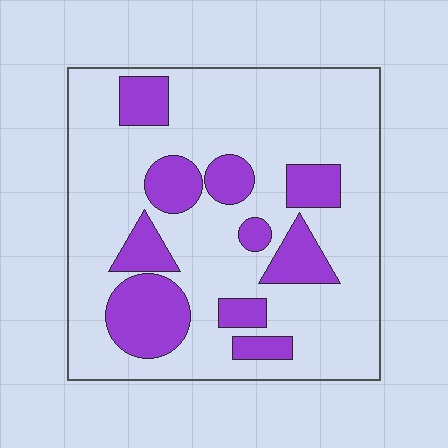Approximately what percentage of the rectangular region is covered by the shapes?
Approximately 25%.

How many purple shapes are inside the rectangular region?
10.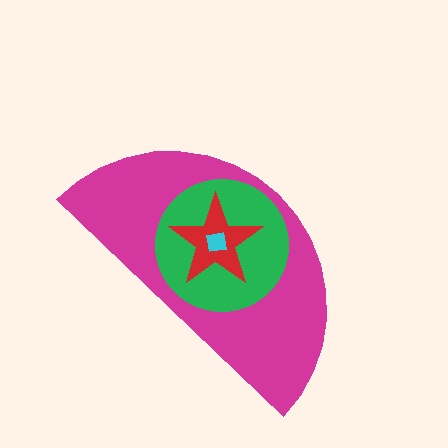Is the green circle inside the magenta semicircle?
Yes.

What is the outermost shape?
The magenta semicircle.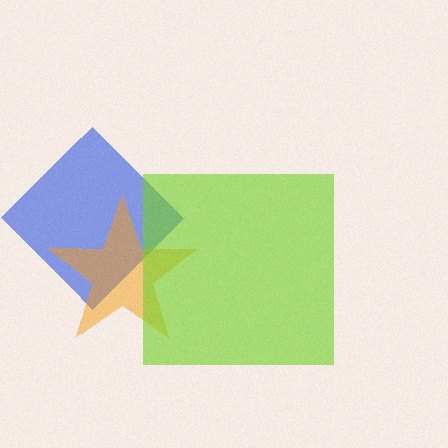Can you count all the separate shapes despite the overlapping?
Yes, there are 3 separate shapes.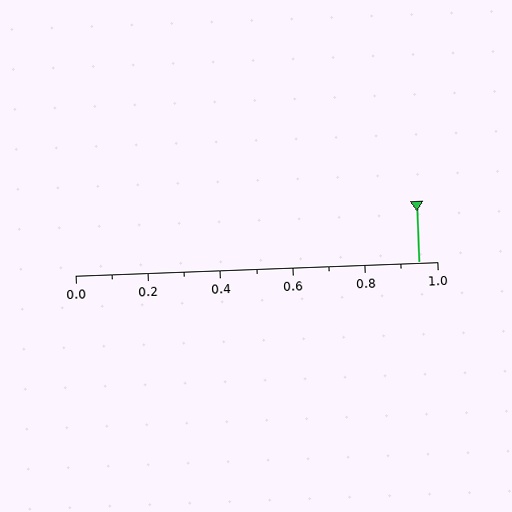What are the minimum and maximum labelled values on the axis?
The axis runs from 0.0 to 1.0.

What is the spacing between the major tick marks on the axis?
The major ticks are spaced 0.2 apart.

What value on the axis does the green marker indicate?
The marker indicates approximately 0.95.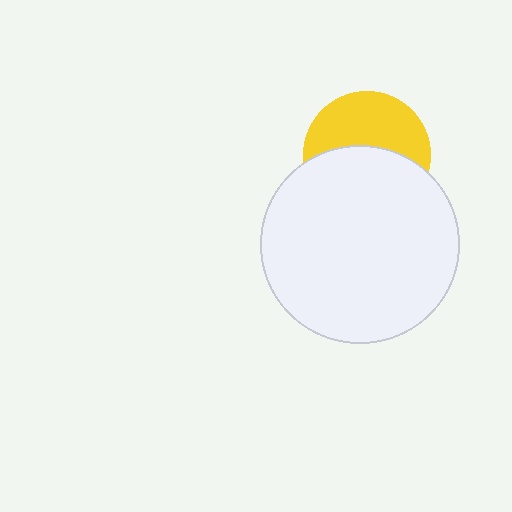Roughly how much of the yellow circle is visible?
About half of it is visible (roughly 47%).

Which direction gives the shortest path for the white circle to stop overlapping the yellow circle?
Moving down gives the shortest separation.